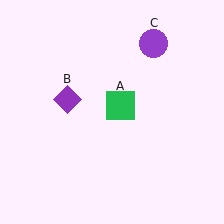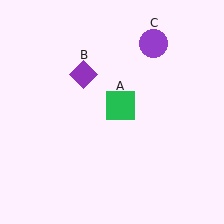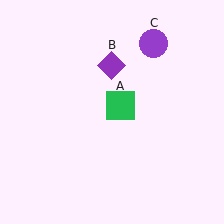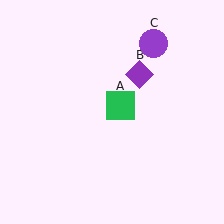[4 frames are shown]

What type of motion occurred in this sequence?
The purple diamond (object B) rotated clockwise around the center of the scene.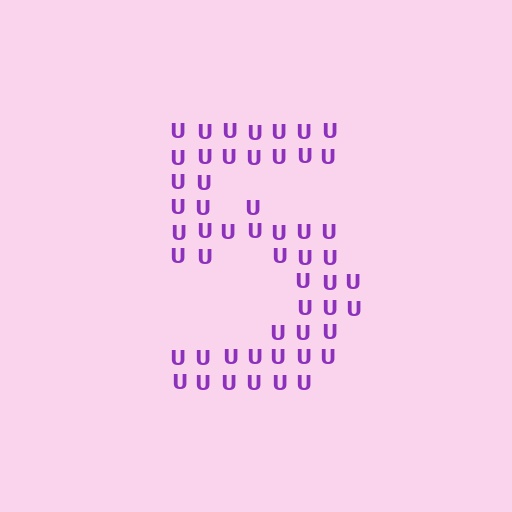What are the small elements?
The small elements are letter U's.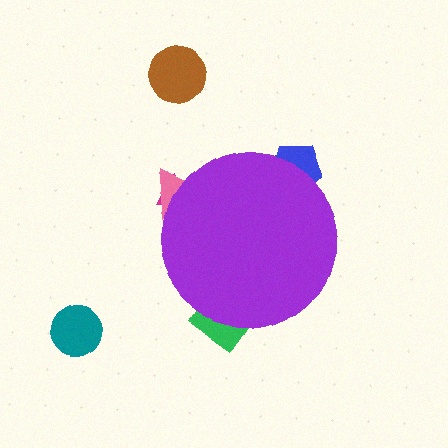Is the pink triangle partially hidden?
Yes, the pink triangle is partially hidden behind the purple circle.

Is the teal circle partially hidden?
No, the teal circle is fully visible.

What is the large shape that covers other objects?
A purple circle.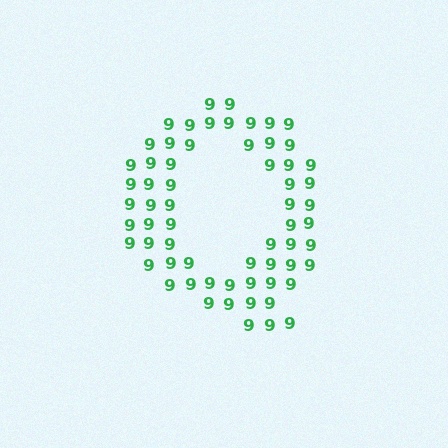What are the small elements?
The small elements are digit 9's.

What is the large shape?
The large shape is the letter Q.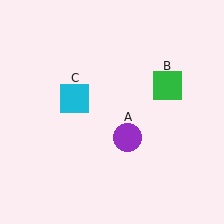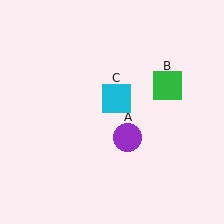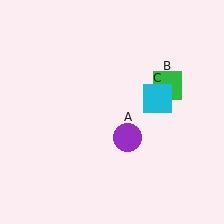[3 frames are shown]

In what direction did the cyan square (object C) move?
The cyan square (object C) moved right.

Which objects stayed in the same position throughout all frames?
Purple circle (object A) and green square (object B) remained stationary.